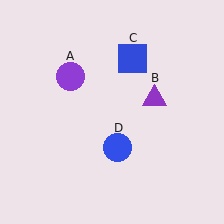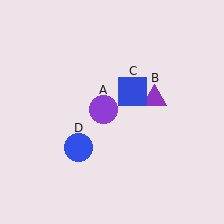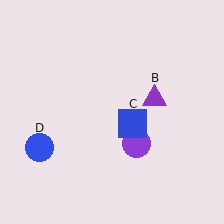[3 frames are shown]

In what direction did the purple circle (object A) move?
The purple circle (object A) moved down and to the right.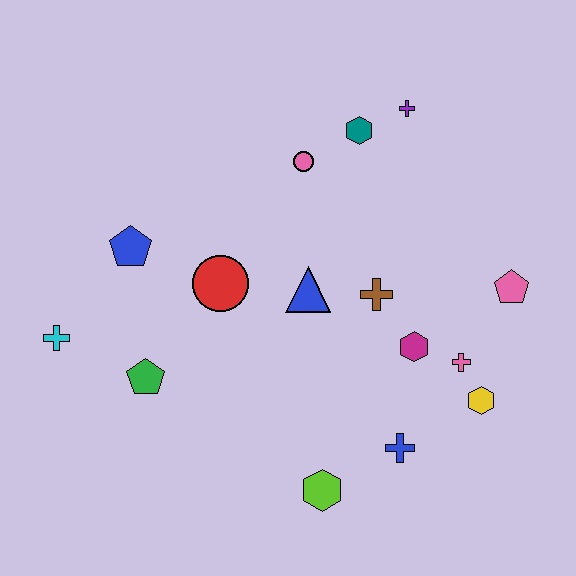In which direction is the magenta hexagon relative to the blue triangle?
The magenta hexagon is to the right of the blue triangle.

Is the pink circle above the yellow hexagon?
Yes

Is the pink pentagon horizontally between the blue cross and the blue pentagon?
No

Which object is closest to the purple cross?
The teal hexagon is closest to the purple cross.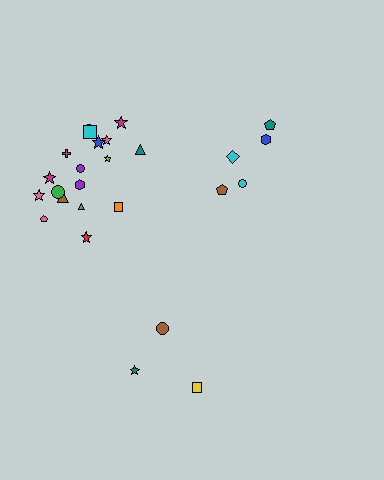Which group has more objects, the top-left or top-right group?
The top-left group.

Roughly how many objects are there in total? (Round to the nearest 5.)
Roughly 25 objects in total.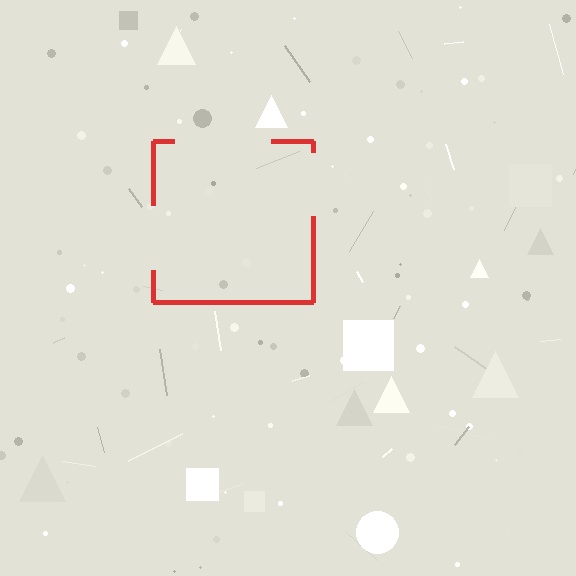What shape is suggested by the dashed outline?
The dashed outline suggests a square.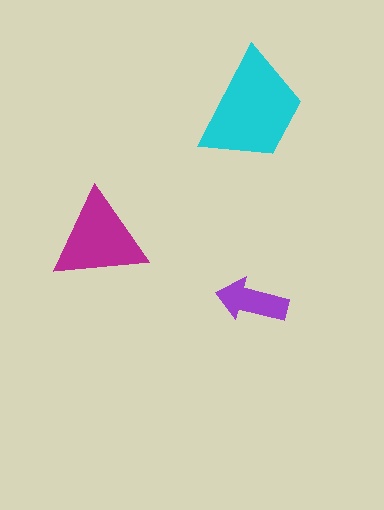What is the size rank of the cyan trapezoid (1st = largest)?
1st.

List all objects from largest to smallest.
The cyan trapezoid, the magenta triangle, the purple arrow.